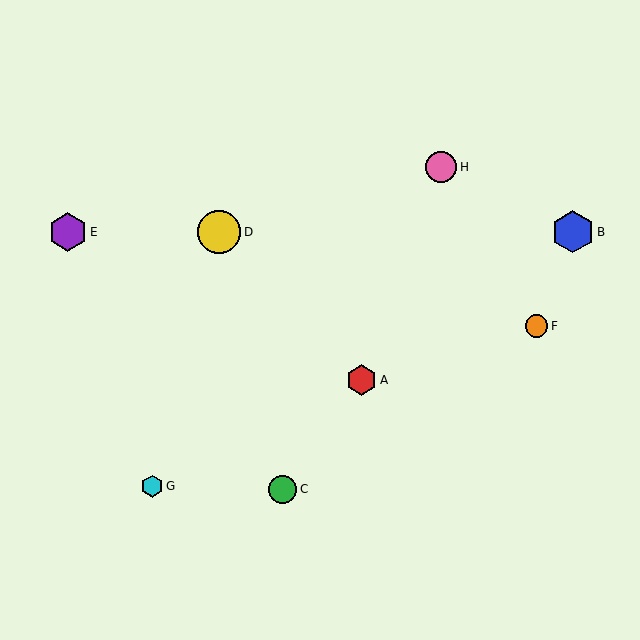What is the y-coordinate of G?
Object G is at y≈486.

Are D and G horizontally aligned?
No, D is at y≈232 and G is at y≈486.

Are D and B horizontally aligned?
Yes, both are at y≈232.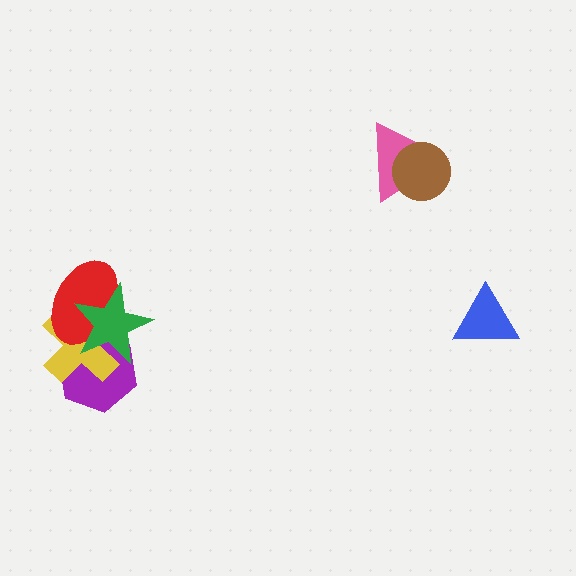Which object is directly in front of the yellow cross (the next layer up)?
The red ellipse is directly in front of the yellow cross.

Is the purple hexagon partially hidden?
Yes, it is partially covered by another shape.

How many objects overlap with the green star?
3 objects overlap with the green star.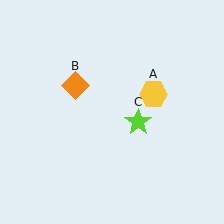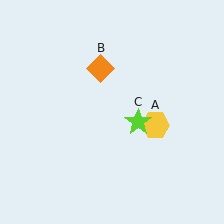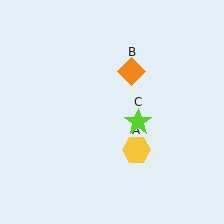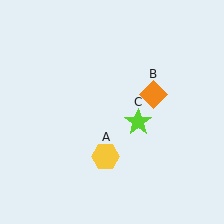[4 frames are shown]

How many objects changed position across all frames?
2 objects changed position: yellow hexagon (object A), orange diamond (object B).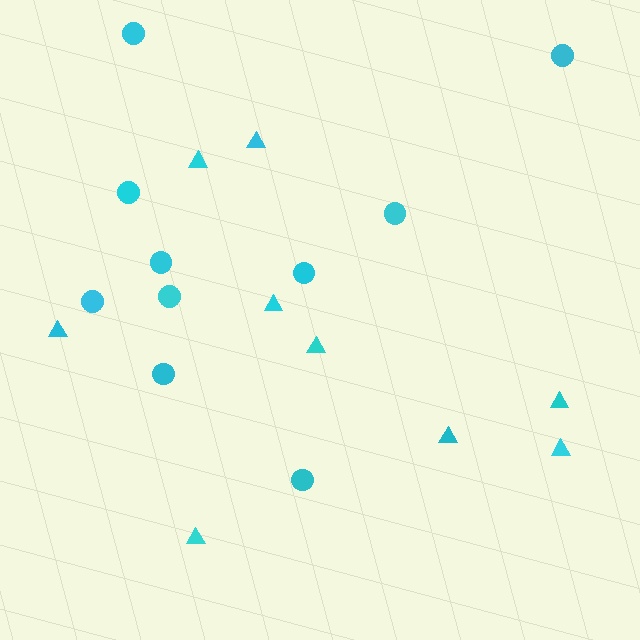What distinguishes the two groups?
There are 2 groups: one group of triangles (9) and one group of circles (10).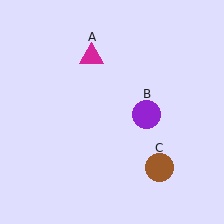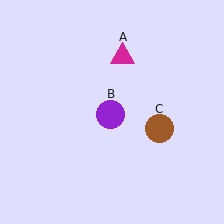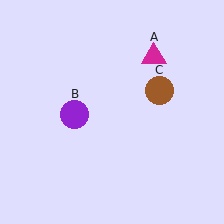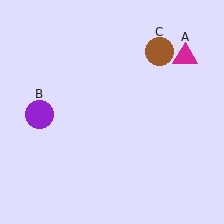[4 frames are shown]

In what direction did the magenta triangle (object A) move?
The magenta triangle (object A) moved right.